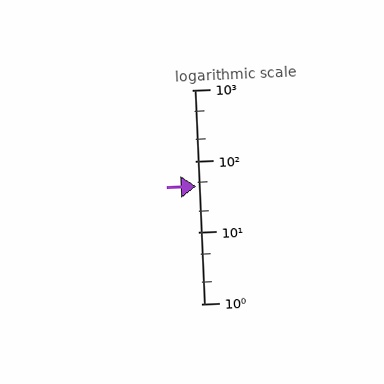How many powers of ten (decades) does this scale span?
The scale spans 3 decades, from 1 to 1000.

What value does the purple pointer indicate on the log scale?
The pointer indicates approximately 45.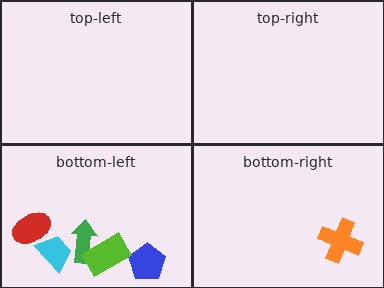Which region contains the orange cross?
The bottom-right region.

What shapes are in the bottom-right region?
The orange cross.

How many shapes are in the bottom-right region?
1.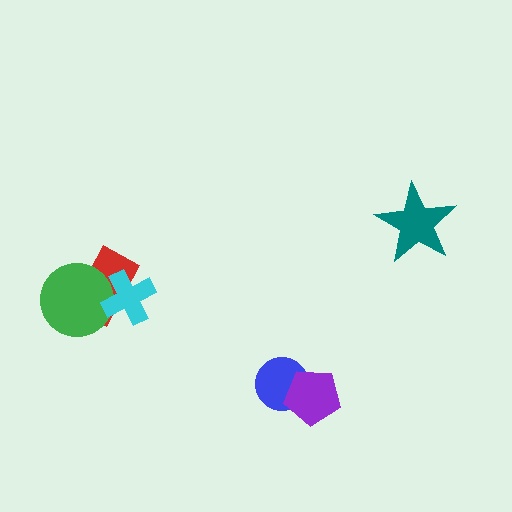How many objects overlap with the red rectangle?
2 objects overlap with the red rectangle.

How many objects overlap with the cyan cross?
2 objects overlap with the cyan cross.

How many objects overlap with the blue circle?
1 object overlaps with the blue circle.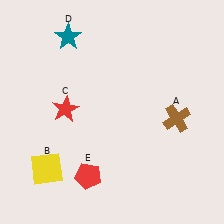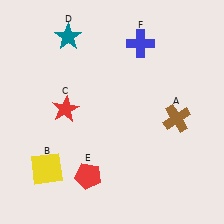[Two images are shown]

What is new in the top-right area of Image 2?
A blue cross (F) was added in the top-right area of Image 2.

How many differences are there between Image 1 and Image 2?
There is 1 difference between the two images.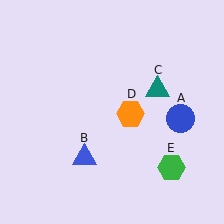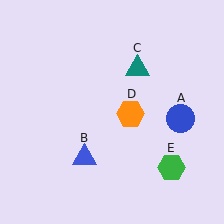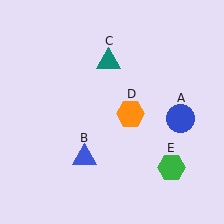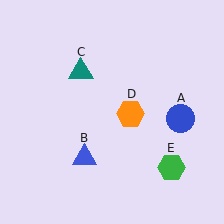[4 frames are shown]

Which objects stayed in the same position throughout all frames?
Blue circle (object A) and blue triangle (object B) and orange hexagon (object D) and green hexagon (object E) remained stationary.